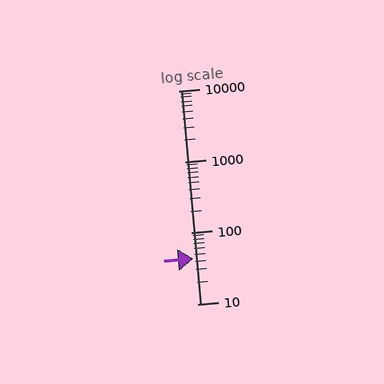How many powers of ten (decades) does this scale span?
The scale spans 3 decades, from 10 to 10000.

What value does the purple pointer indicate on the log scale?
The pointer indicates approximately 44.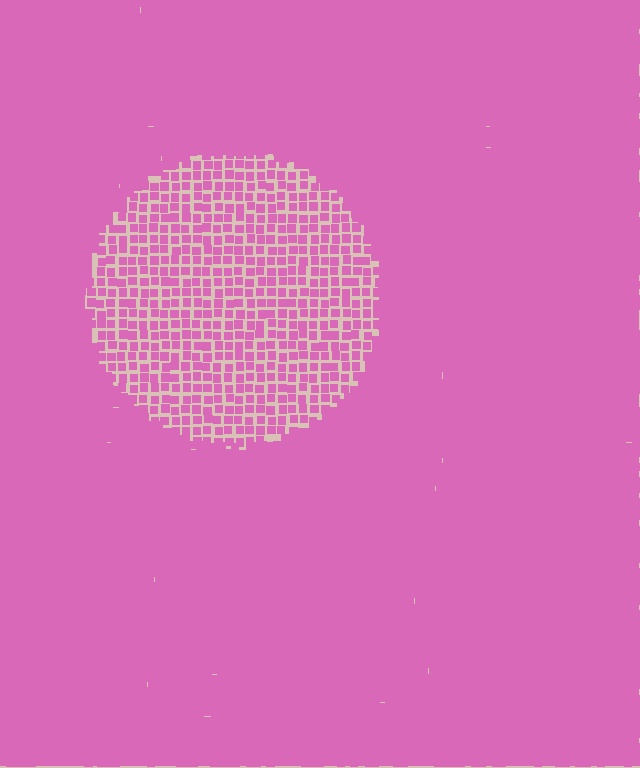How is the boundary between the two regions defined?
The boundary is defined by a change in element density (approximately 2.3x ratio). All elements are the same color, size, and shape.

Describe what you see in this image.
The image contains small pink elements arranged at two different densities. A circle-shaped region is visible where the elements are less densely packed than the surrounding area.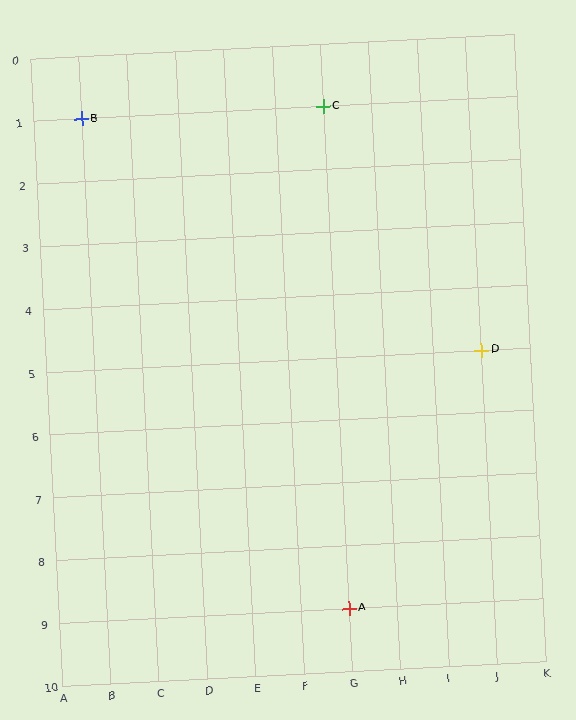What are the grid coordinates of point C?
Point C is at grid coordinates (G, 1).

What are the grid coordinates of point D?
Point D is at grid coordinates (J, 5).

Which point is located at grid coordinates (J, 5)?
Point D is at (J, 5).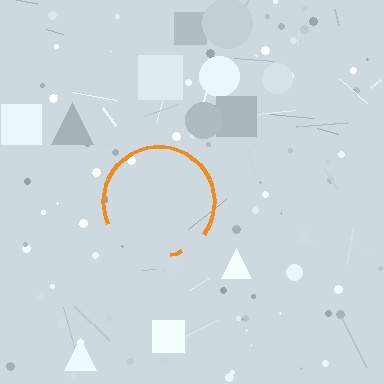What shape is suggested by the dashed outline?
The dashed outline suggests a circle.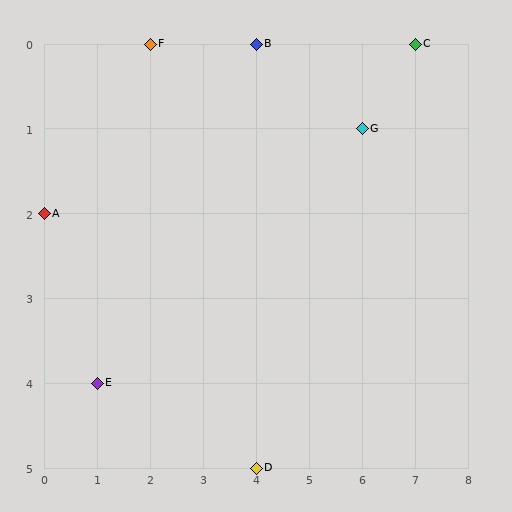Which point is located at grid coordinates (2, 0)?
Point F is at (2, 0).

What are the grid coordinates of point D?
Point D is at grid coordinates (4, 5).